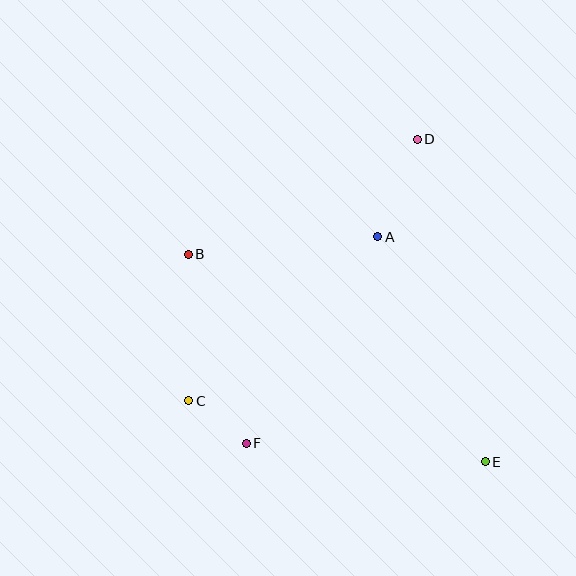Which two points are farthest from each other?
Points B and E are farthest from each other.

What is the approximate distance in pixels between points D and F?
The distance between D and F is approximately 349 pixels.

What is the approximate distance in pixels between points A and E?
The distance between A and E is approximately 249 pixels.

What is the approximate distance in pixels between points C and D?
The distance between C and D is approximately 348 pixels.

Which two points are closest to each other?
Points C and F are closest to each other.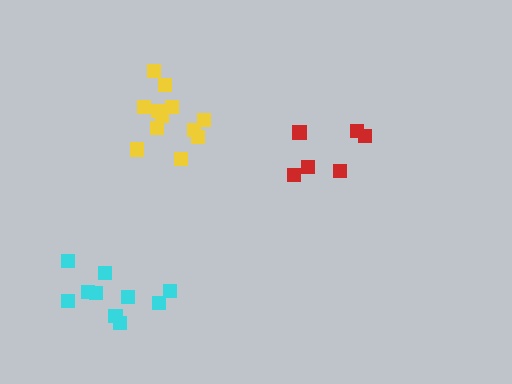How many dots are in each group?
Group 1: 6 dots, Group 2: 12 dots, Group 3: 10 dots (28 total).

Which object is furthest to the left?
The cyan cluster is leftmost.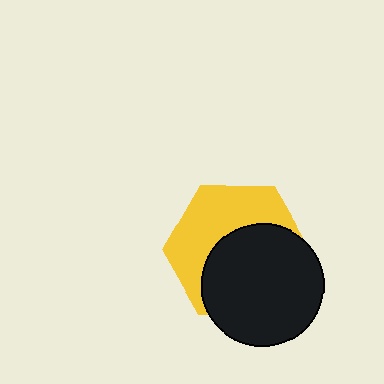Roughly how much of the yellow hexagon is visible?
About half of it is visible (roughly 46%).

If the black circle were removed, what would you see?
You would see the complete yellow hexagon.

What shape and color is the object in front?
The object in front is a black circle.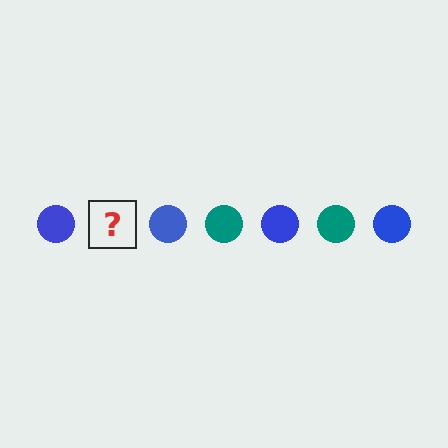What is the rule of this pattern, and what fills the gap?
The rule is that the pattern cycles through blue, teal circles. The gap should be filled with a teal circle.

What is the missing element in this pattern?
The missing element is a teal circle.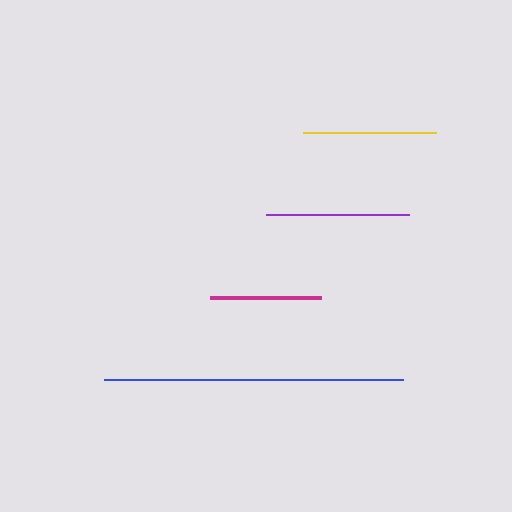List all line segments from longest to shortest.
From longest to shortest: blue, purple, yellow, magenta.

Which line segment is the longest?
The blue line is the longest at approximately 299 pixels.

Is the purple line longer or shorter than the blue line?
The blue line is longer than the purple line.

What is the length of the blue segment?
The blue segment is approximately 299 pixels long.